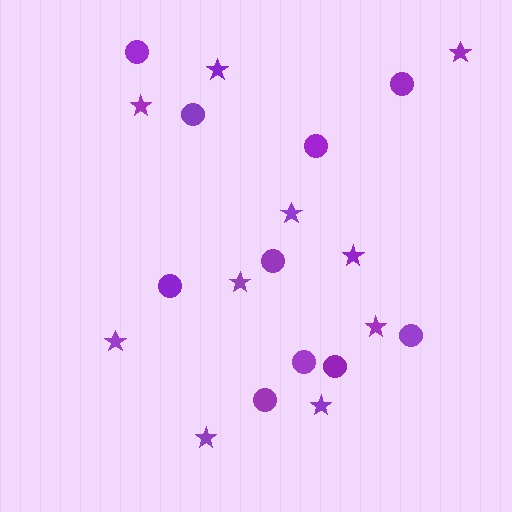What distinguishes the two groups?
There are 2 groups: one group of stars (10) and one group of circles (10).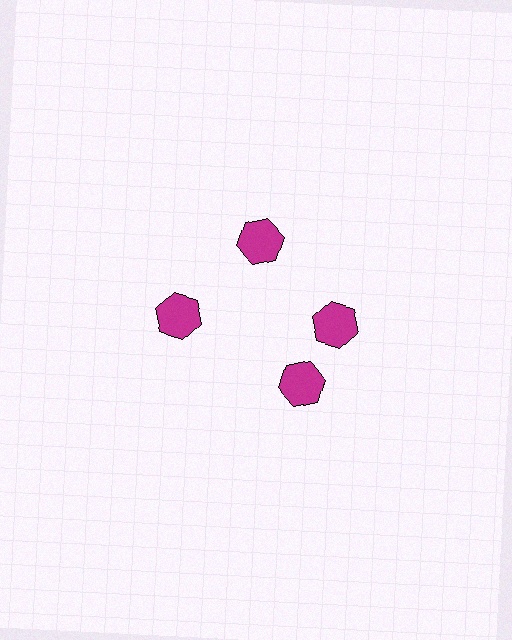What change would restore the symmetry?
The symmetry would be restored by rotating it back into even spacing with its neighbors so that all 4 hexagons sit at equal angles and equal distance from the center.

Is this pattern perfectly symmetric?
No. The 4 magenta hexagons are arranged in a ring, but one element near the 6 o'clock position is rotated out of alignment along the ring, breaking the 4-fold rotational symmetry.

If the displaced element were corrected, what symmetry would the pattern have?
It would have 4-fold rotational symmetry — the pattern would map onto itself every 90 degrees.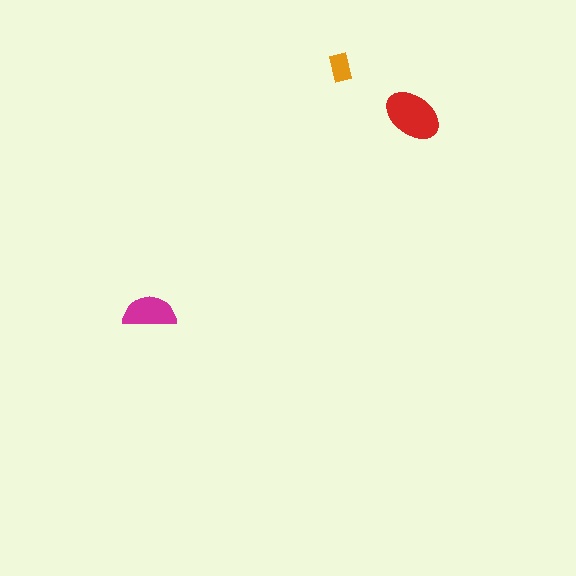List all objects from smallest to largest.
The orange rectangle, the magenta semicircle, the red ellipse.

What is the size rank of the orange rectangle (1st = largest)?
3rd.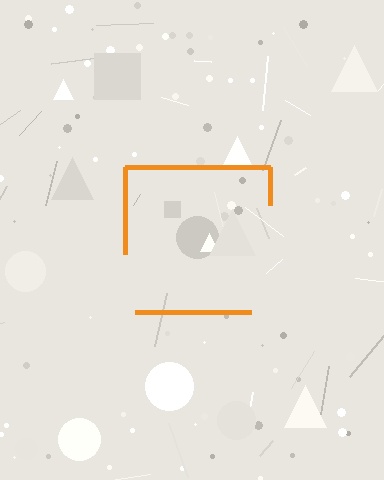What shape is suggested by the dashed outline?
The dashed outline suggests a square.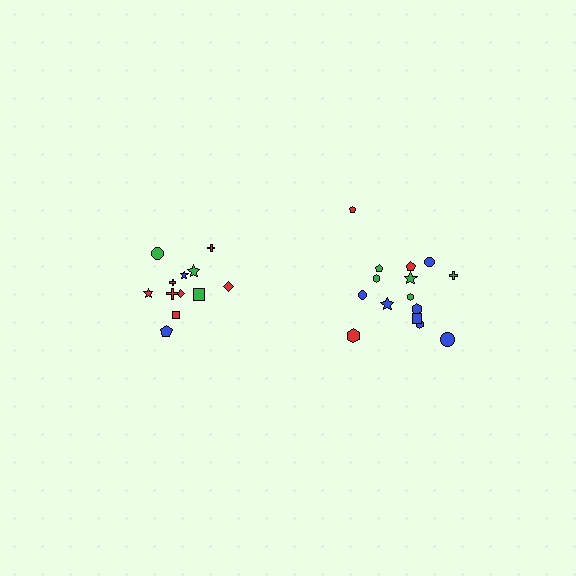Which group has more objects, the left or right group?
The right group.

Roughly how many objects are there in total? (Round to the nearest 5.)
Roughly 25 objects in total.